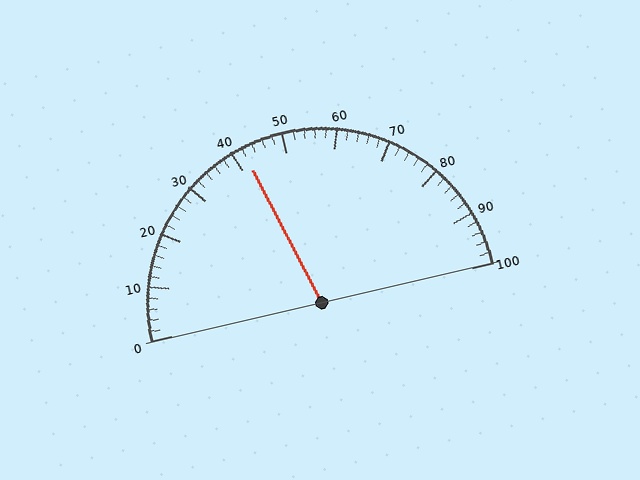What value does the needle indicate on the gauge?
The needle indicates approximately 42.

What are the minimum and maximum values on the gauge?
The gauge ranges from 0 to 100.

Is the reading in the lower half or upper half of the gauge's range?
The reading is in the lower half of the range (0 to 100).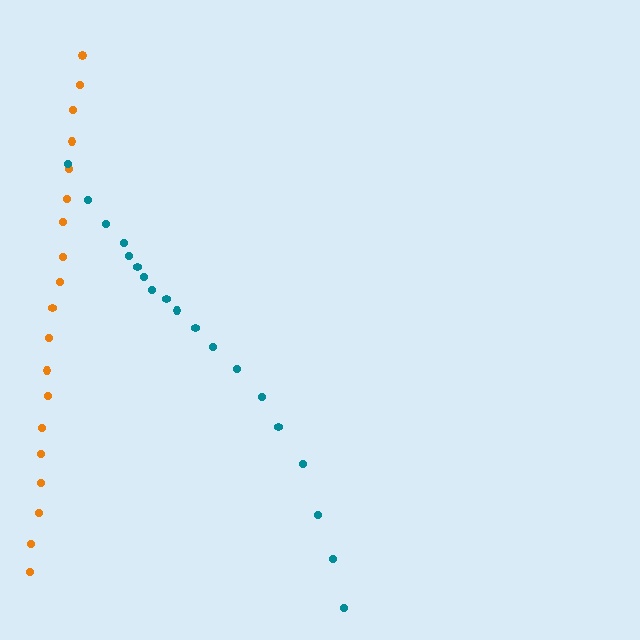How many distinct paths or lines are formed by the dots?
There are 2 distinct paths.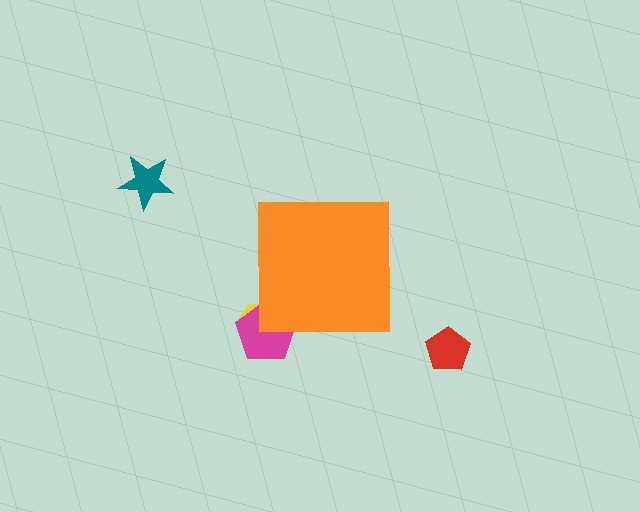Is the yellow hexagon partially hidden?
Yes, the yellow hexagon is partially hidden behind the orange square.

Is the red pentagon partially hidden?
No, the red pentagon is fully visible.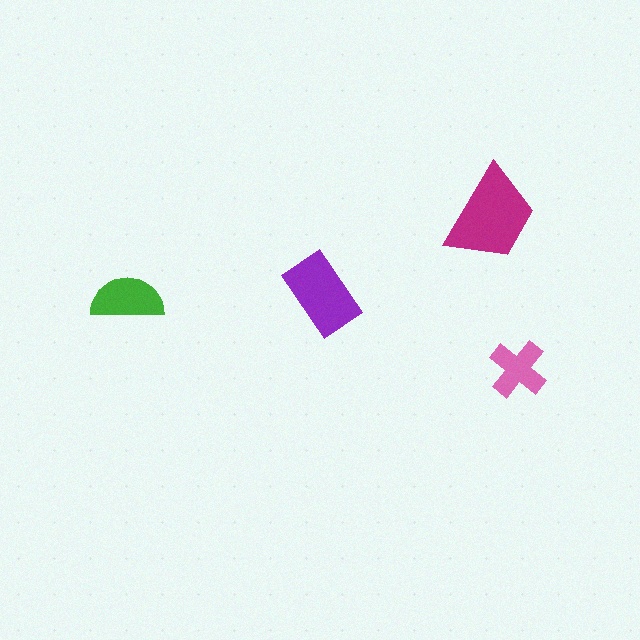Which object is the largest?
The magenta trapezoid.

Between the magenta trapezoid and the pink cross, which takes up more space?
The magenta trapezoid.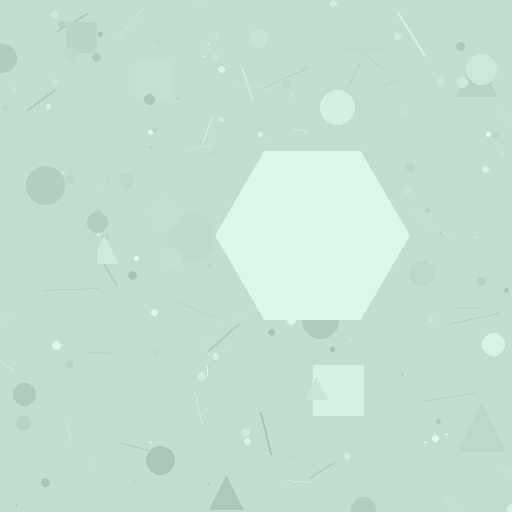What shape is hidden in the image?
A hexagon is hidden in the image.